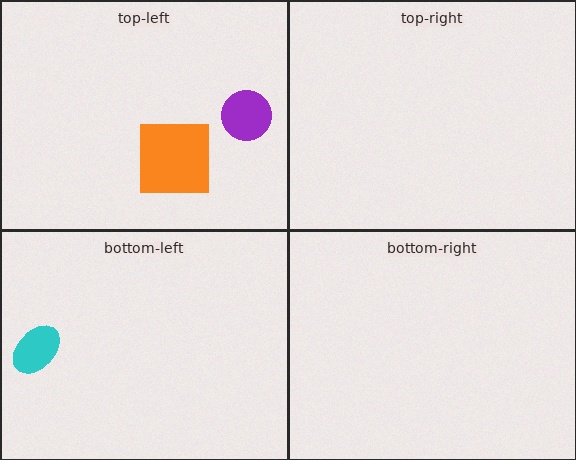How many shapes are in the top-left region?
2.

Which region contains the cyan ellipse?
The bottom-left region.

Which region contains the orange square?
The top-left region.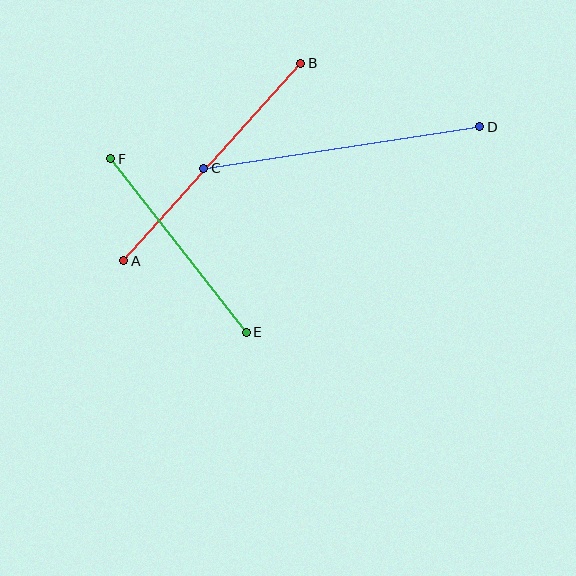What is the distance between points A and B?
The distance is approximately 265 pixels.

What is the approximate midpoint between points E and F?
The midpoint is at approximately (179, 246) pixels.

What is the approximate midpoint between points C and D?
The midpoint is at approximately (342, 148) pixels.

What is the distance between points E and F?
The distance is approximately 220 pixels.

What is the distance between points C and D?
The distance is approximately 279 pixels.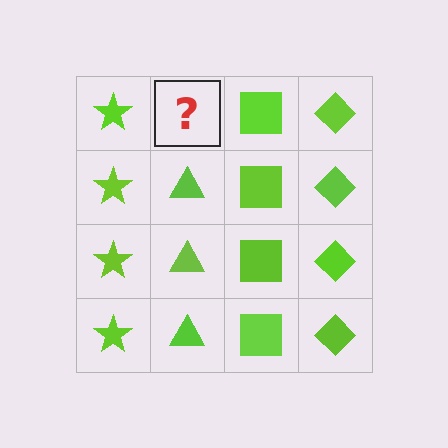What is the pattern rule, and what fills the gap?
The rule is that each column has a consistent shape. The gap should be filled with a lime triangle.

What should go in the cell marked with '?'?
The missing cell should contain a lime triangle.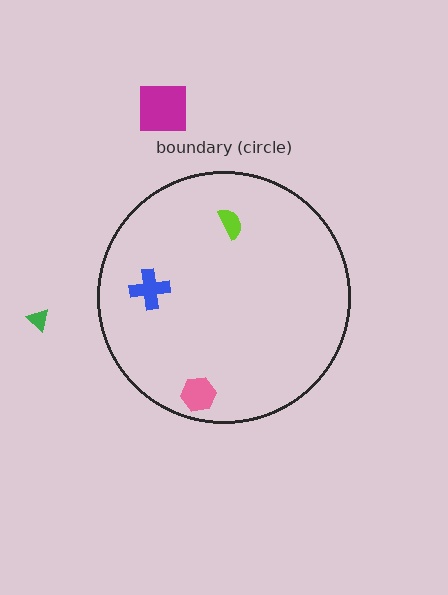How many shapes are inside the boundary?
3 inside, 2 outside.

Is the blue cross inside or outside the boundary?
Inside.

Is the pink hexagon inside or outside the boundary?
Inside.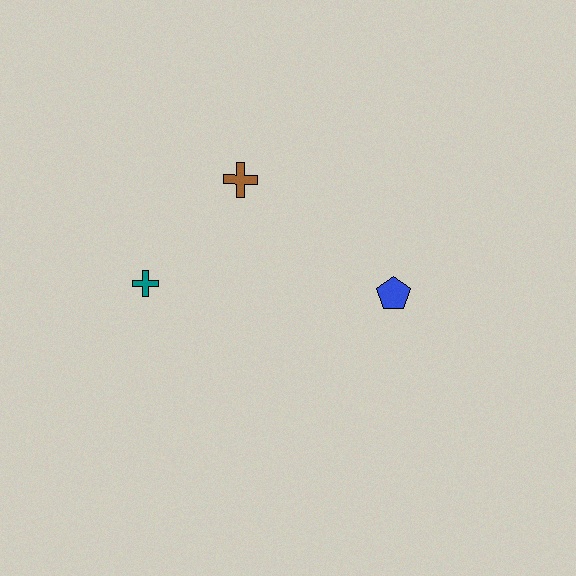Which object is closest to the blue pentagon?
The brown cross is closest to the blue pentagon.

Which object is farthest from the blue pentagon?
The teal cross is farthest from the blue pentagon.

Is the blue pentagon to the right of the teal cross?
Yes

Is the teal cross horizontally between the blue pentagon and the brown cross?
No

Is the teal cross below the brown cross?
Yes